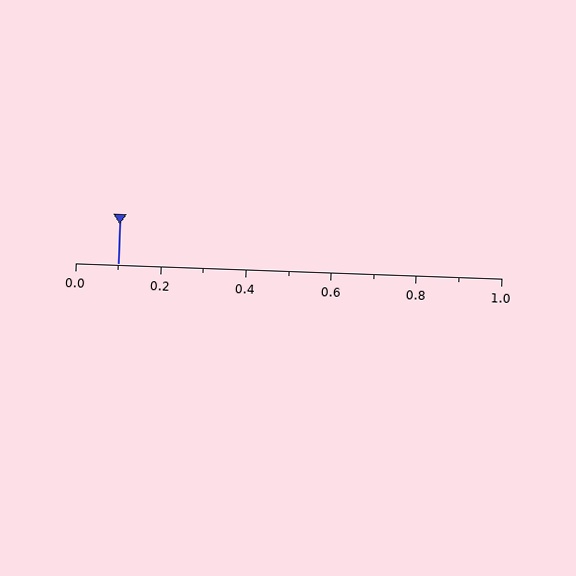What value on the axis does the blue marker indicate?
The marker indicates approximately 0.1.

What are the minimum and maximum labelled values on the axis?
The axis runs from 0.0 to 1.0.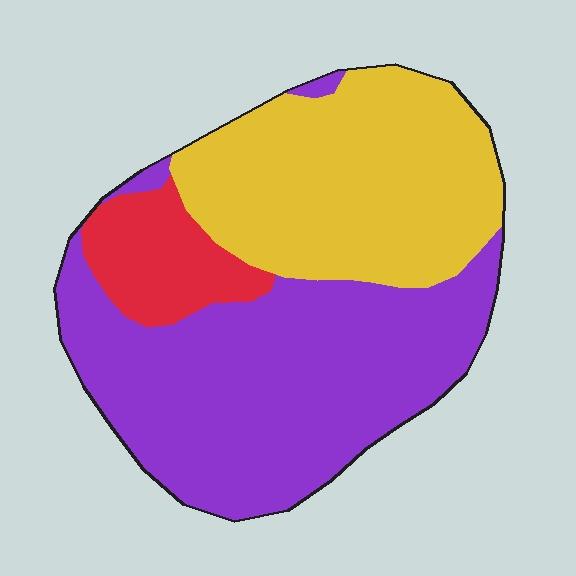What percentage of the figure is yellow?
Yellow takes up about three eighths (3/8) of the figure.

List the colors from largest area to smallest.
From largest to smallest: purple, yellow, red.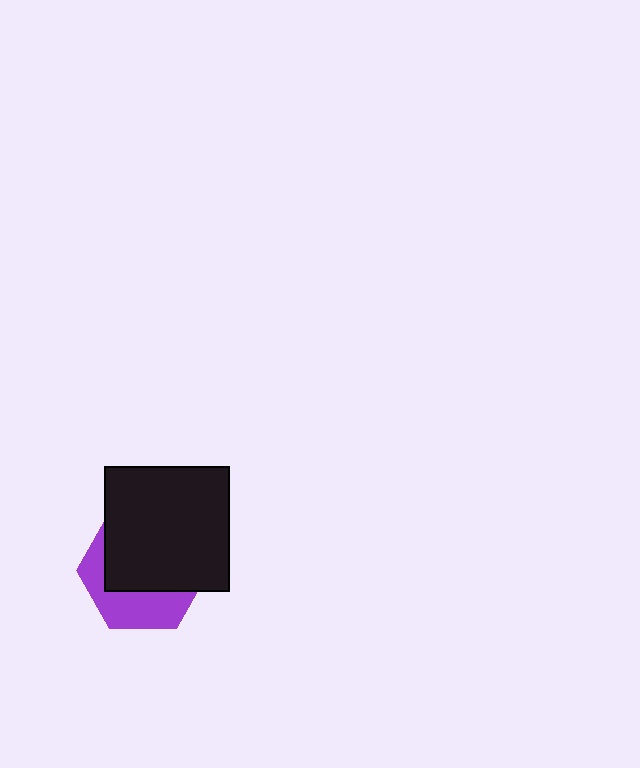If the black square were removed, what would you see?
You would see the complete purple hexagon.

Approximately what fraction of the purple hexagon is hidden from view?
Roughly 62% of the purple hexagon is hidden behind the black square.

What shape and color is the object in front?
The object in front is a black square.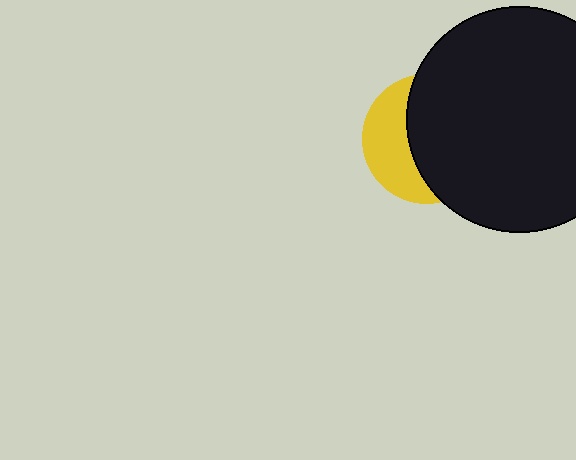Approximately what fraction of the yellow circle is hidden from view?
Roughly 62% of the yellow circle is hidden behind the black circle.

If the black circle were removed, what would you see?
You would see the complete yellow circle.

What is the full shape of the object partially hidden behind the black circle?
The partially hidden object is a yellow circle.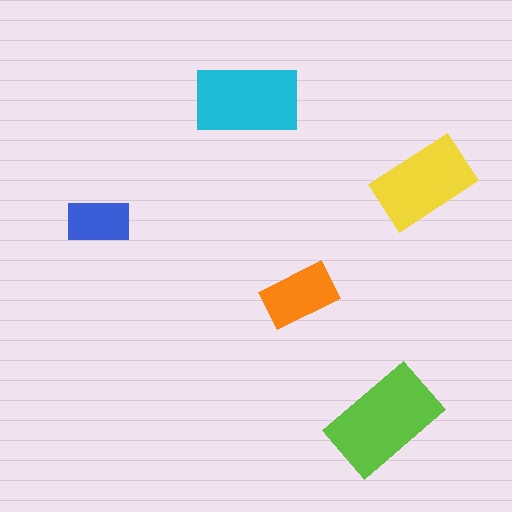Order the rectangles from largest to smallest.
the lime one, the cyan one, the yellow one, the orange one, the blue one.